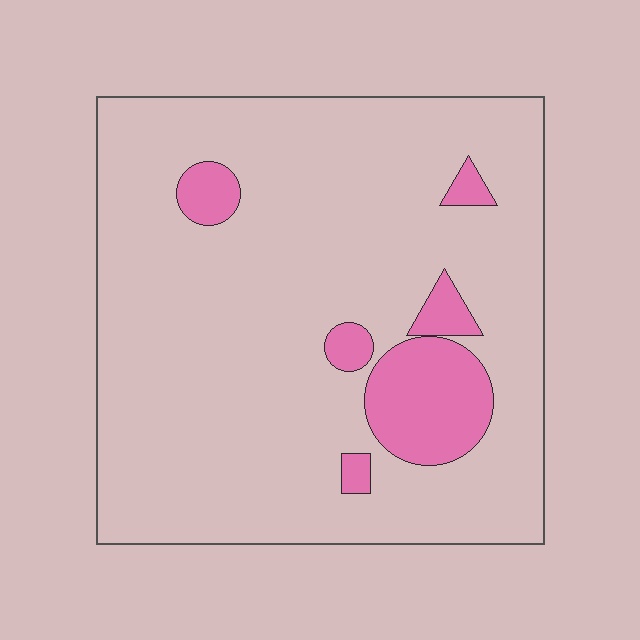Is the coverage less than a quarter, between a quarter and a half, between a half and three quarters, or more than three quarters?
Less than a quarter.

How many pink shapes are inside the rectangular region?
6.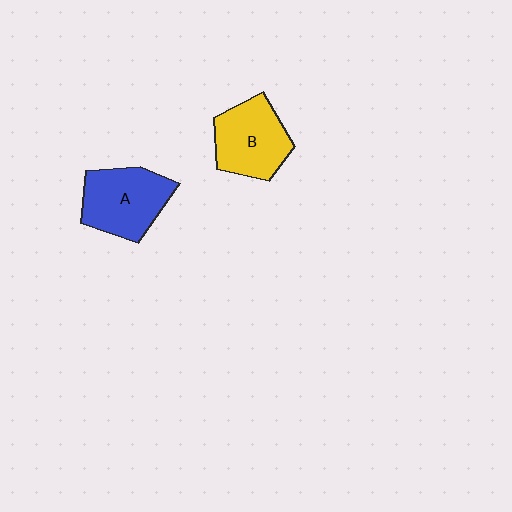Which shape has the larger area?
Shape A (blue).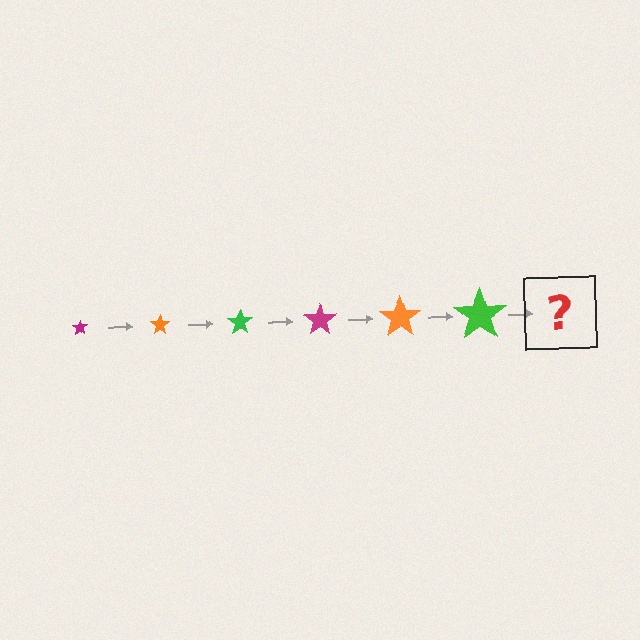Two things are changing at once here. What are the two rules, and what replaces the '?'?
The two rules are that the star grows larger each step and the color cycles through magenta, orange, and green. The '?' should be a magenta star, larger than the previous one.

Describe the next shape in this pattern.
It should be a magenta star, larger than the previous one.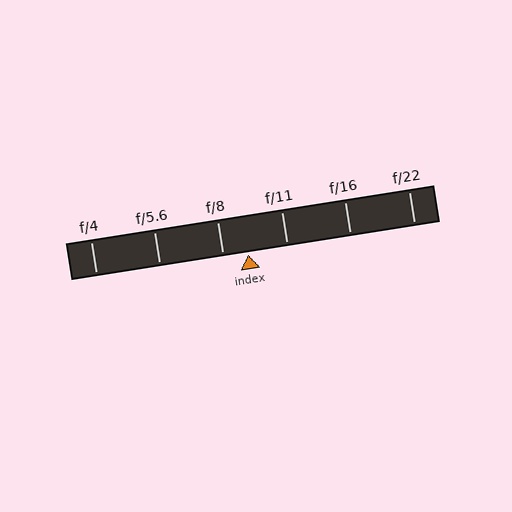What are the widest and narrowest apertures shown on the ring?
The widest aperture shown is f/4 and the narrowest is f/22.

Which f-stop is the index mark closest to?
The index mark is closest to f/8.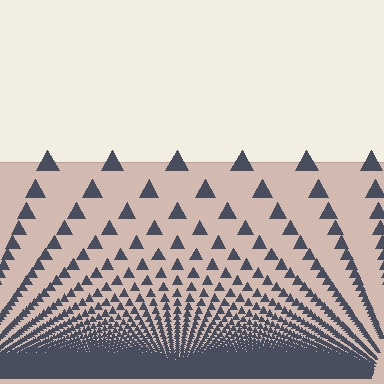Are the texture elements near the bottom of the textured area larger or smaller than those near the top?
Smaller. The gradient is inverted — elements near the bottom are smaller and denser.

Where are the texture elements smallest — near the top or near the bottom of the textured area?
Near the bottom.